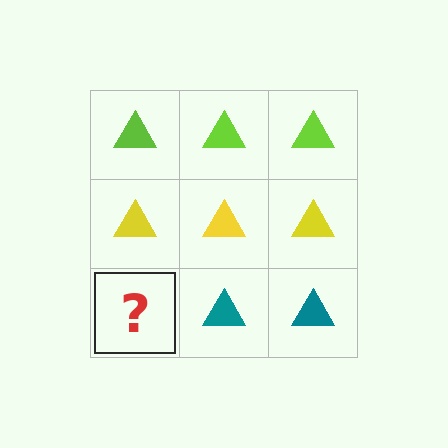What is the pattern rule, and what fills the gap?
The rule is that each row has a consistent color. The gap should be filled with a teal triangle.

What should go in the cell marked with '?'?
The missing cell should contain a teal triangle.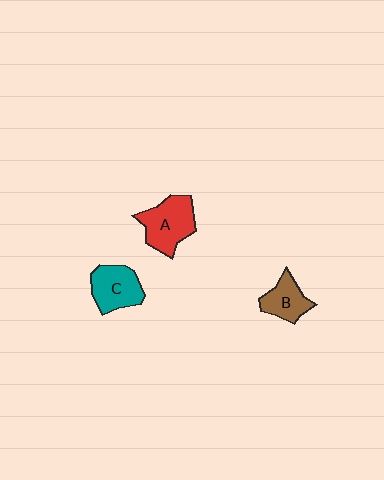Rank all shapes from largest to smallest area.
From largest to smallest: A (red), C (teal), B (brown).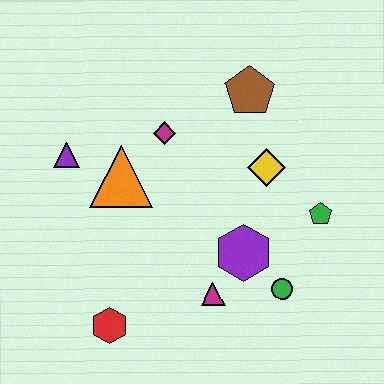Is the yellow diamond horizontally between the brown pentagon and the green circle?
Yes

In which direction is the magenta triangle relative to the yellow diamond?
The magenta triangle is below the yellow diamond.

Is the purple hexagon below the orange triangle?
Yes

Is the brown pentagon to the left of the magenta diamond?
No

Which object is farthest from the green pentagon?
The purple triangle is farthest from the green pentagon.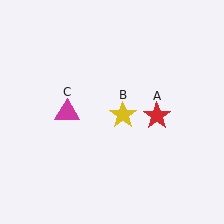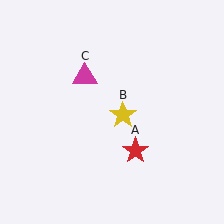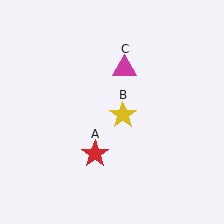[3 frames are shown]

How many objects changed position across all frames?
2 objects changed position: red star (object A), magenta triangle (object C).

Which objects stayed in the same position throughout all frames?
Yellow star (object B) remained stationary.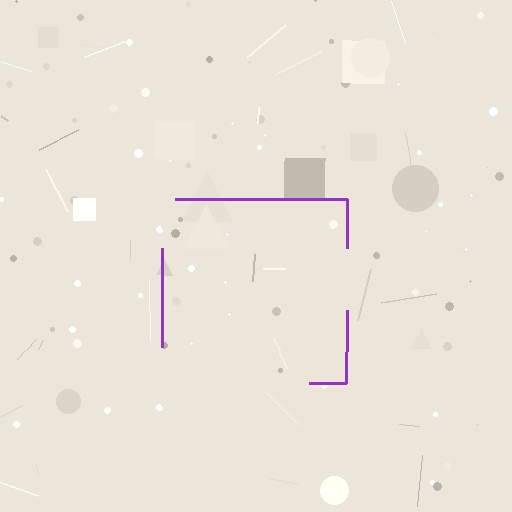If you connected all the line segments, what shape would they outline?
They would outline a square.